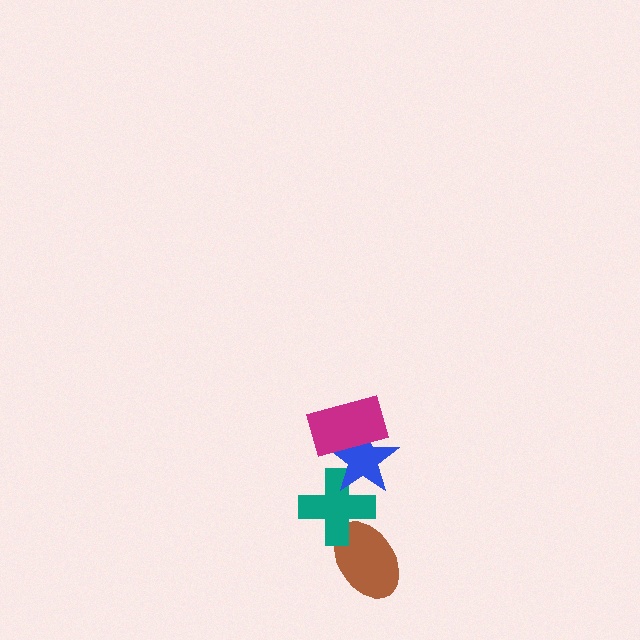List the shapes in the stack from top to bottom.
From top to bottom: the magenta rectangle, the blue star, the teal cross, the brown ellipse.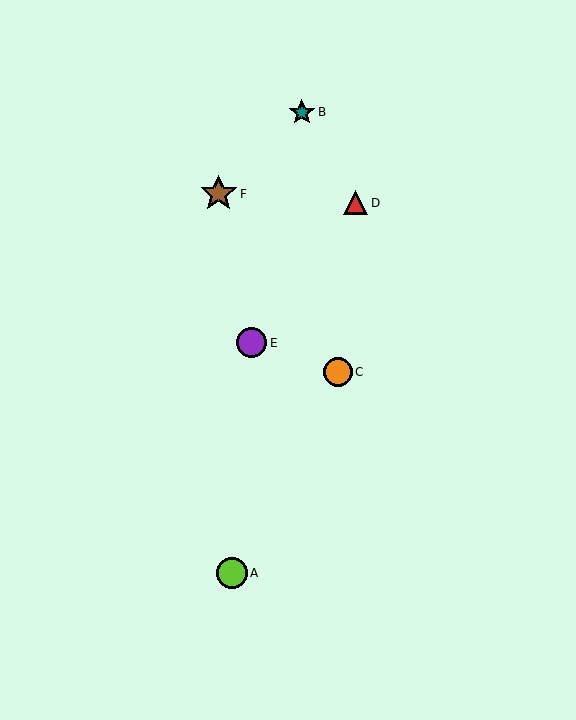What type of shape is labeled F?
Shape F is a brown star.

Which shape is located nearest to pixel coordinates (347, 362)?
The orange circle (labeled C) at (338, 372) is nearest to that location.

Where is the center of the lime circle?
The center of the lime circle is at (232, 573).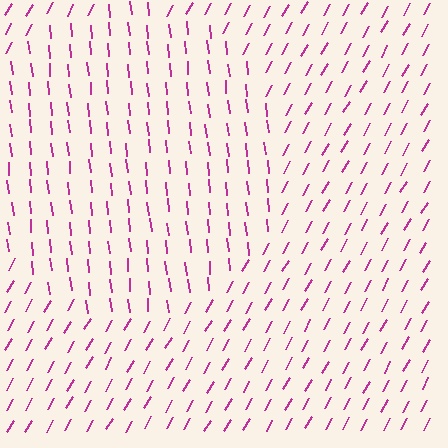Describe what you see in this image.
The image is filled with small magenta line segments. A circle region in the image has lines oriented differently from the surrounding lines, creating a visible texture boundary.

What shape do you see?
I see a circle.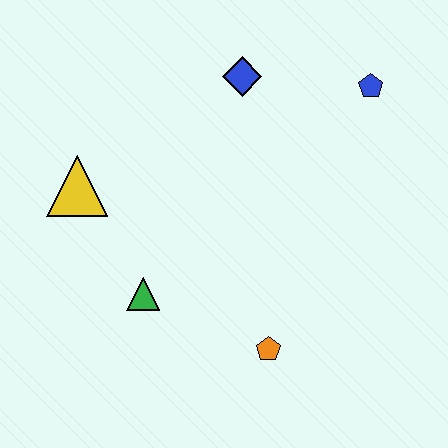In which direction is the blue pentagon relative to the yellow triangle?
The blue pentagon is to the right of the yellow triangle.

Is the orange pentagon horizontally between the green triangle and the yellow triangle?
No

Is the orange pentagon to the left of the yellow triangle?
No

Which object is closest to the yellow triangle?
The green triangle is closest to the yellow triangle.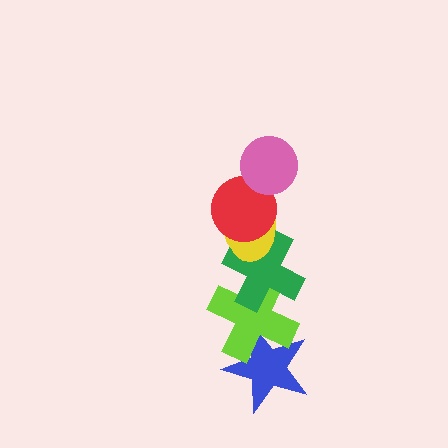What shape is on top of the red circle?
The pink circle is on top of the red circle.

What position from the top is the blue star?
The blue star is 6th from the top.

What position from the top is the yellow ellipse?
The yellow ellipse is 3rd from the top.